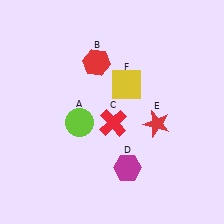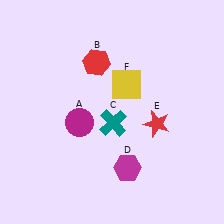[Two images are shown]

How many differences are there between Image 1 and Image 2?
There are 2 differences between the two images.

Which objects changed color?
A changed from lime to magenta. C changed from red to teal.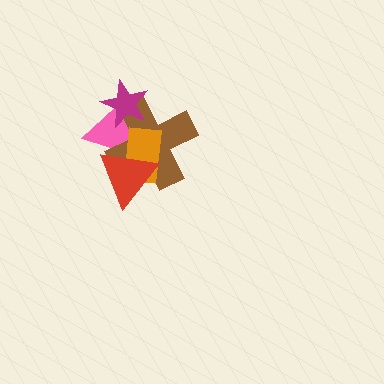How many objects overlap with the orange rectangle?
3 objects overlap with the orange rectangle.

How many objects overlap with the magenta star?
2 objects overlap with the magenta star.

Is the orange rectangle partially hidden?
Yes, it is partially covered by another shape.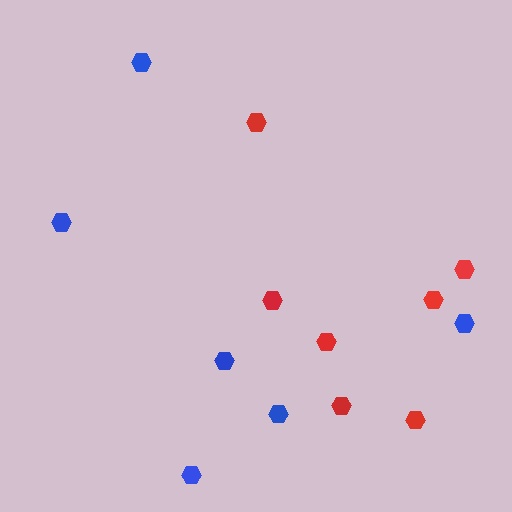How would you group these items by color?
There are 2 groups: one group of red hexagons (7) and one group of blue hexagons (6).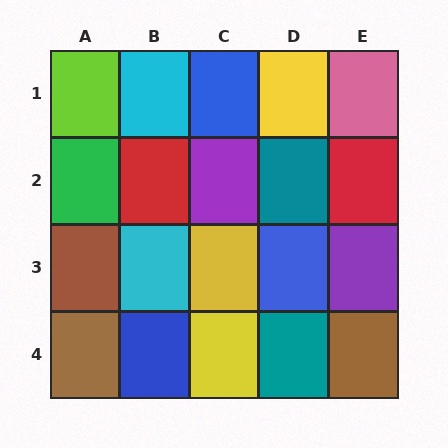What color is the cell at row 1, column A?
Lime.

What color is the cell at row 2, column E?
Red.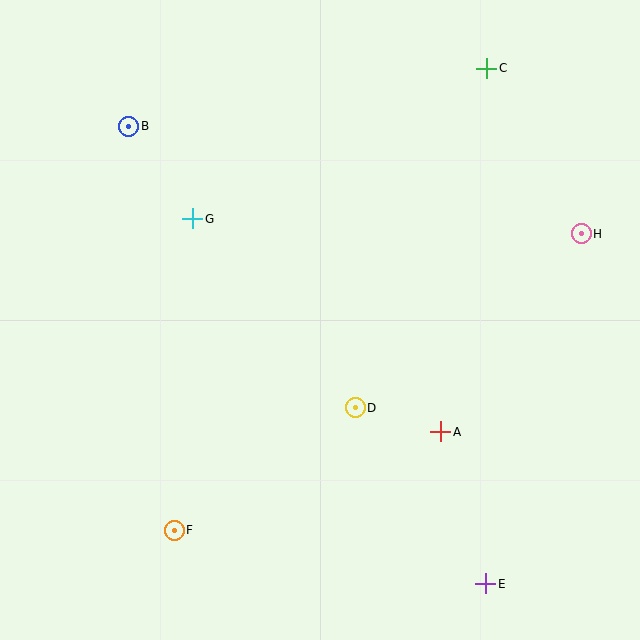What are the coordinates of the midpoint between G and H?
The midpoint between G and H is at (387, 226).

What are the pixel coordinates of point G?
Point G is at (193, 219).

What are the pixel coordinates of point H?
Point H is at (581, 234).